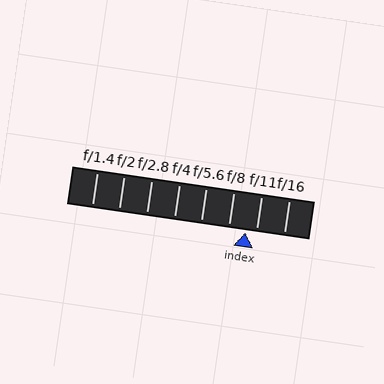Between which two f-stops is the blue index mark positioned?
The index mark is between f/8 and f/11.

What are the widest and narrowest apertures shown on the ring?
The widest aperture shown is f/1.4 and the narrowest is f/16.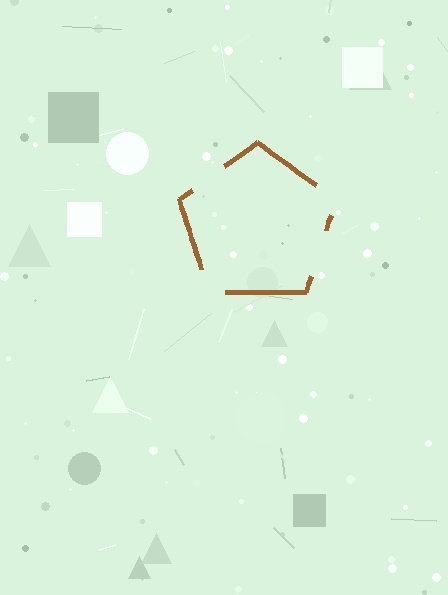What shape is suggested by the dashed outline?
The dashed outline suggests a pentagon.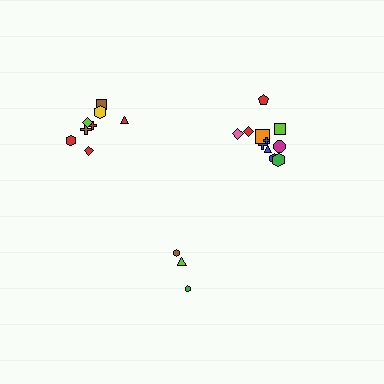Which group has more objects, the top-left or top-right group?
The top-right group.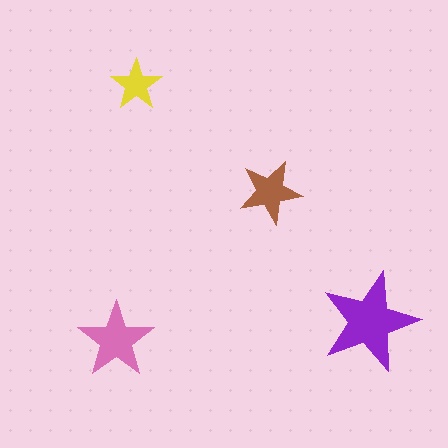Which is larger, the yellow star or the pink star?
The pink one.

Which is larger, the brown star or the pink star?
The pink one.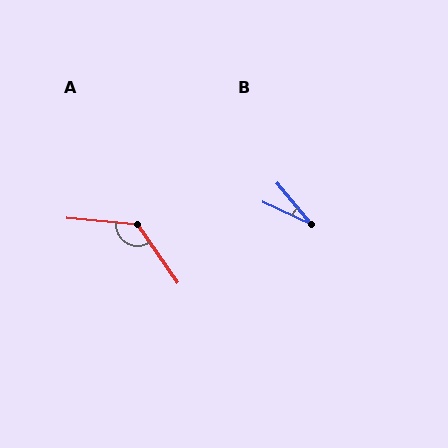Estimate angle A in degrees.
Approximately 130 degrees.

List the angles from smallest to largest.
B (25°), A (130°).